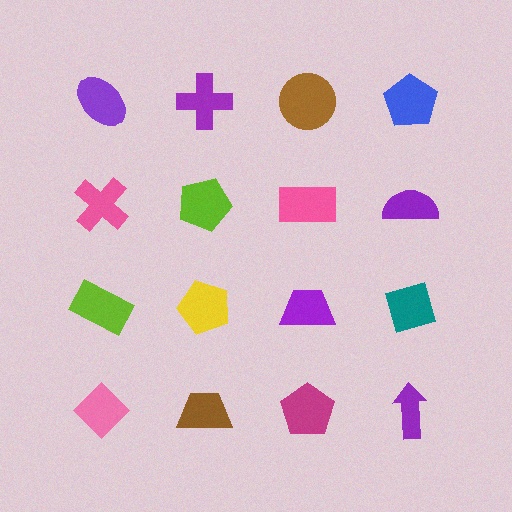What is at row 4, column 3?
A magenta pentagon.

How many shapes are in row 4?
4 shapes.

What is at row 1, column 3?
A brown circle.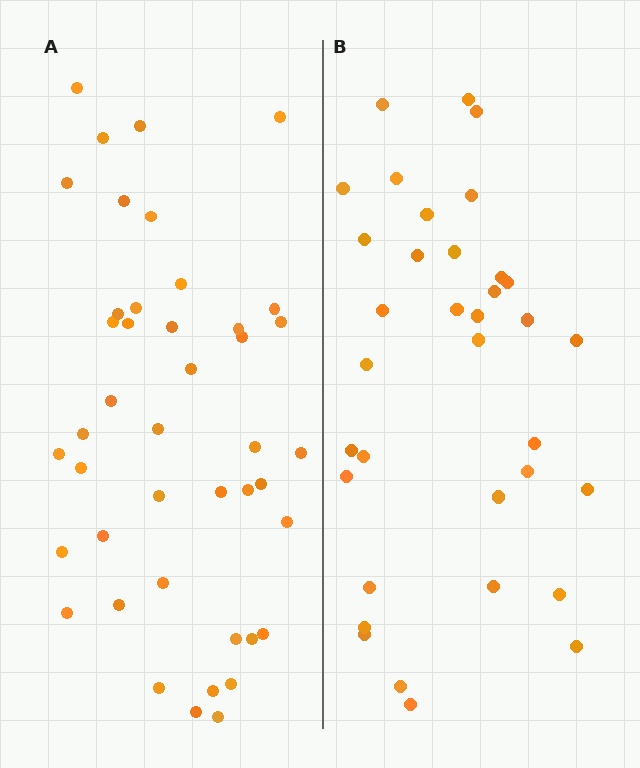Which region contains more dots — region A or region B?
Region A (the left region) has more dots.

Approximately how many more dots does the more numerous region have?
Region A has roughly 8 or so more dots than region B.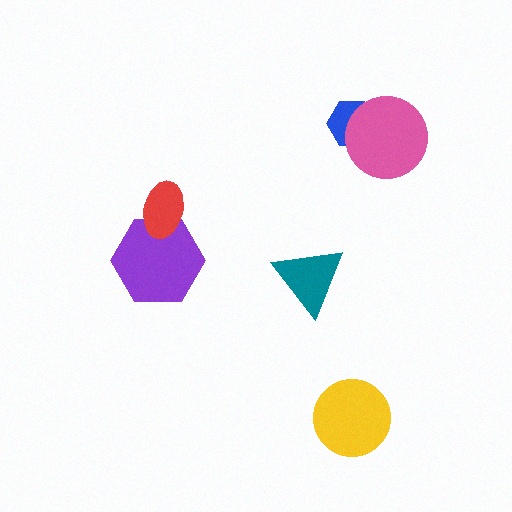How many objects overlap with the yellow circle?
0 objects overlap with the yellow circle.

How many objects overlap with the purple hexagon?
1 object overlaps with the purple hexagon.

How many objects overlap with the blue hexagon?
1 object overlaps with the blue hexagon.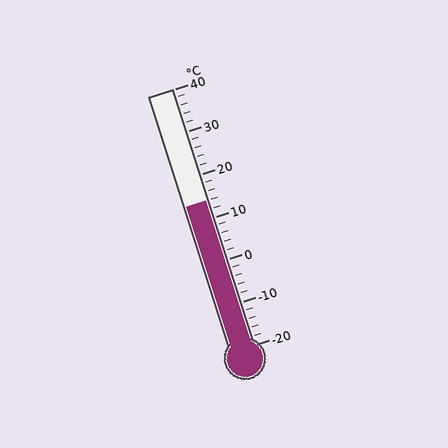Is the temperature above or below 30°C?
The temperature is below 30°C.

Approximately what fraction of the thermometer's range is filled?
The thermometer is filled to approximately 55% of its range.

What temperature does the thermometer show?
The thermometer shows approximately 14°C.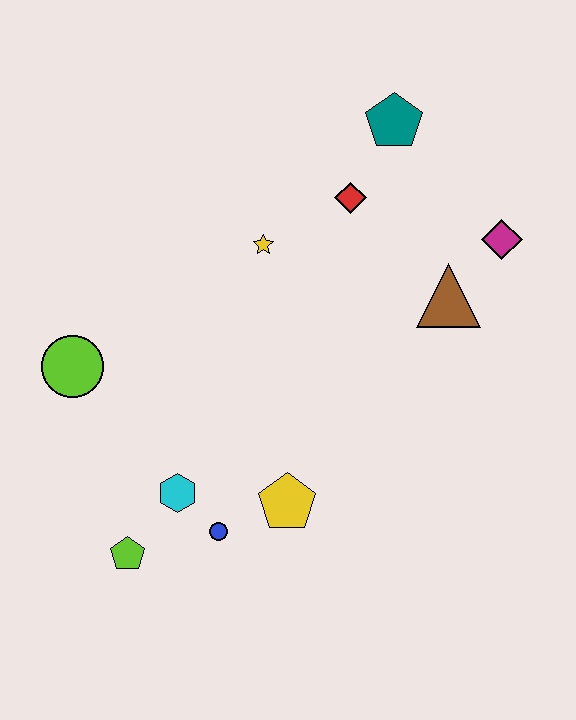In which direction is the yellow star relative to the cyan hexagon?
The yellow star is above the cyan hexagon.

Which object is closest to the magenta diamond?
The brown triangle is closest to the magenta diamond.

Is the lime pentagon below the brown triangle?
Yes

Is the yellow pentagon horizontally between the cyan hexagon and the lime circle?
No